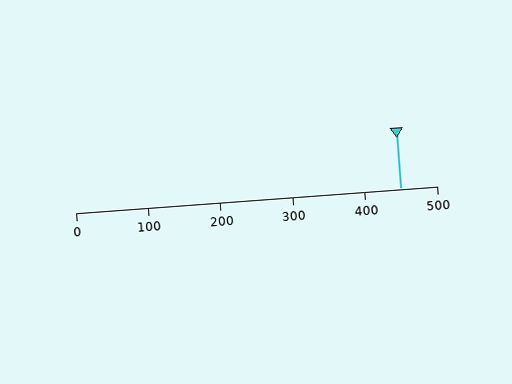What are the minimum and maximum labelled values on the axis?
The axis runs from 0 to 500.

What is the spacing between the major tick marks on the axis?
The major ticks are spaced 100 apart.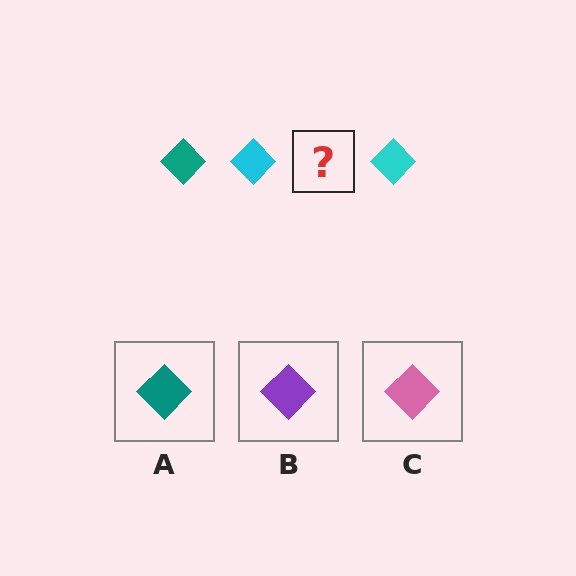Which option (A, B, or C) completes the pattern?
A.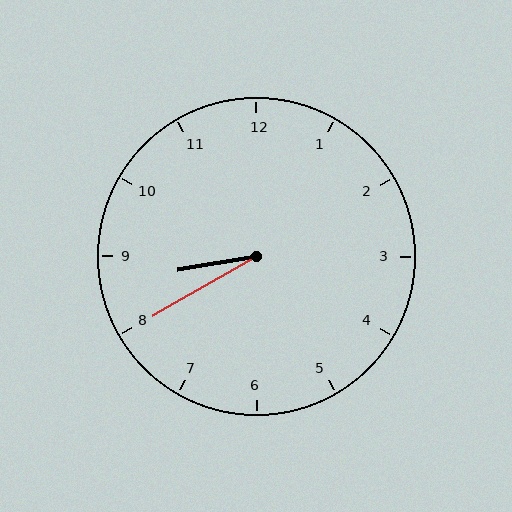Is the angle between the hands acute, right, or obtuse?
It is acute.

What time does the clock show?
8:40.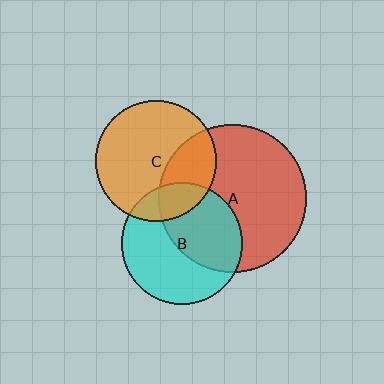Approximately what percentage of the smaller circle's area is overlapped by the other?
Approximately 45%.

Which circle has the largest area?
Circle A (red).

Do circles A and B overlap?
Yes.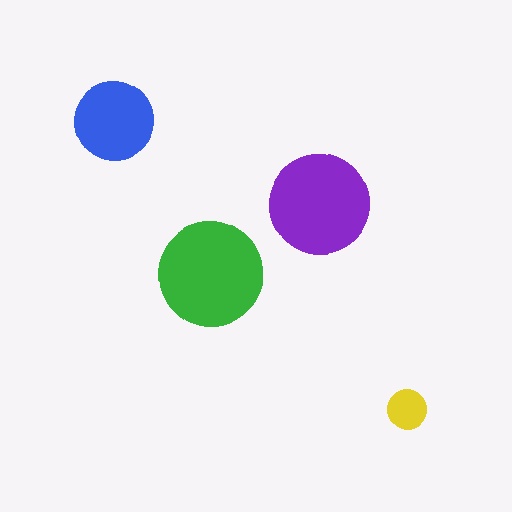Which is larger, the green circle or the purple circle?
The green one.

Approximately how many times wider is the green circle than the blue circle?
About 1.5 times wider.